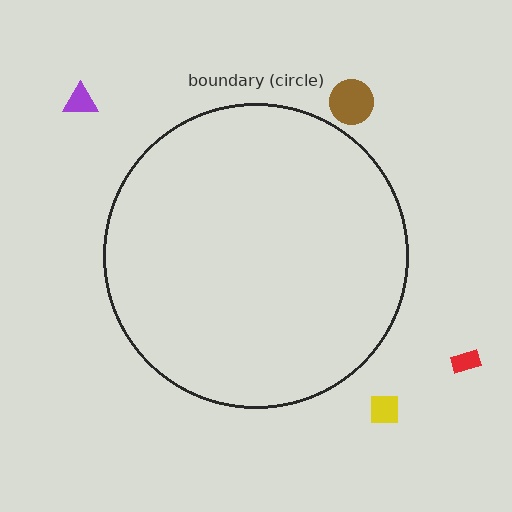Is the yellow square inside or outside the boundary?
Outside.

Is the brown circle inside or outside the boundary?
Outside.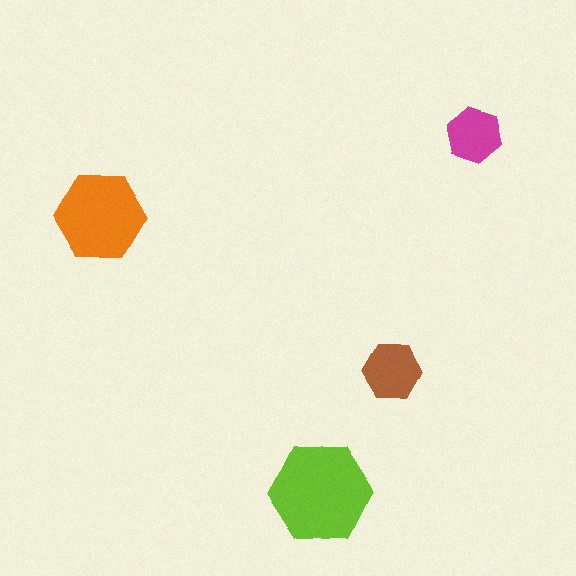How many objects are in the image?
There are 4 objects in the image.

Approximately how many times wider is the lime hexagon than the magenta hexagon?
About 2 times wider.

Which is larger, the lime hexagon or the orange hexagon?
The lime one.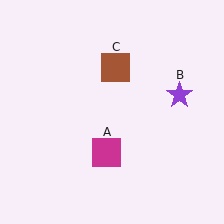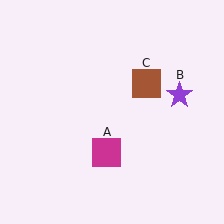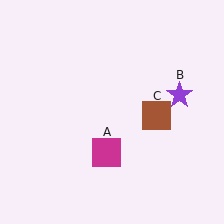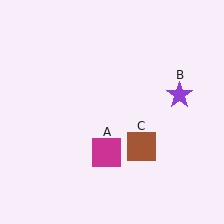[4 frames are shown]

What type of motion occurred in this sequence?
The brown square (object C) rotated clockwise around the center of the scene.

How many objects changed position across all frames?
1 object changed position: brown square (object C).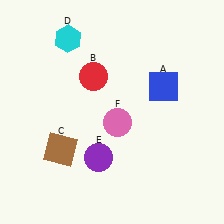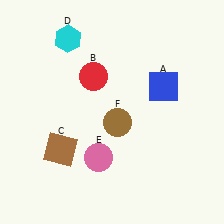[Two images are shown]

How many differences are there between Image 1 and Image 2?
There are 2 differences between the two images.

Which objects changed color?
E changed from purple to pink. F changed from pink to brown.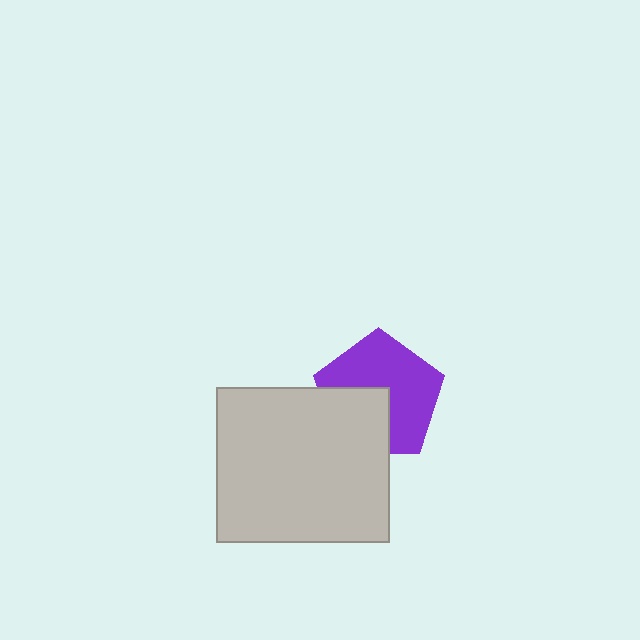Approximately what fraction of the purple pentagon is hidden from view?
Roughly 36% of the purple pentagon is hidden behind the light gray rectangle.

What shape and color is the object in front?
The object in front is a light gray rectangle.